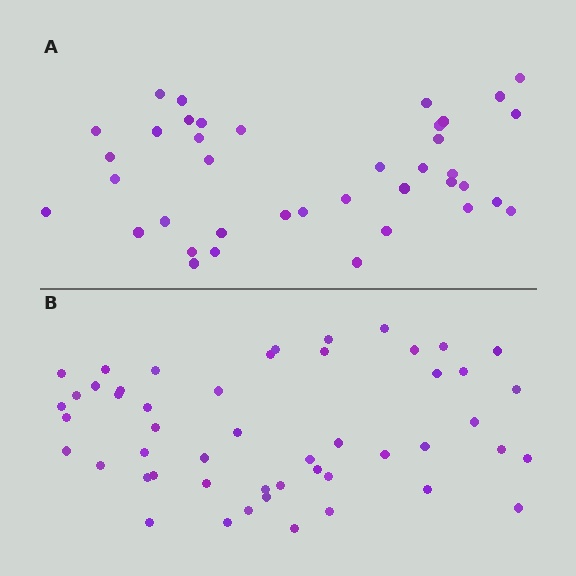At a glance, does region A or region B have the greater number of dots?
Region B (the bottom region) has more dots.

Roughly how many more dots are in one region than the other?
Region B has roughly 12 or so more dots than region A.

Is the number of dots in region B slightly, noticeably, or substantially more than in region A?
Region B has noticeably more, but not dramatically so. The ratio is roughly 1.3 to 1.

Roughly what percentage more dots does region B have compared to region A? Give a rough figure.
About 30% more.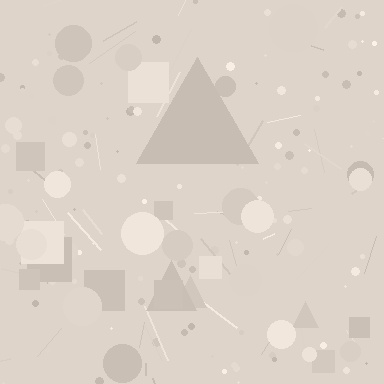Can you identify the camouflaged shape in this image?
The camouflaged shape is a triangle.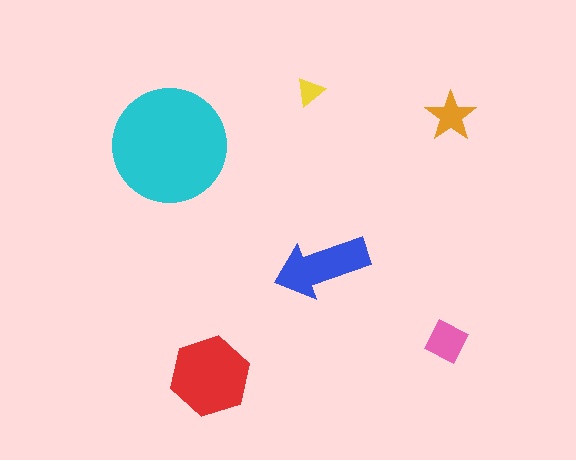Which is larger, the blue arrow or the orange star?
The blue arrow.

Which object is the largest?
The cyan circle.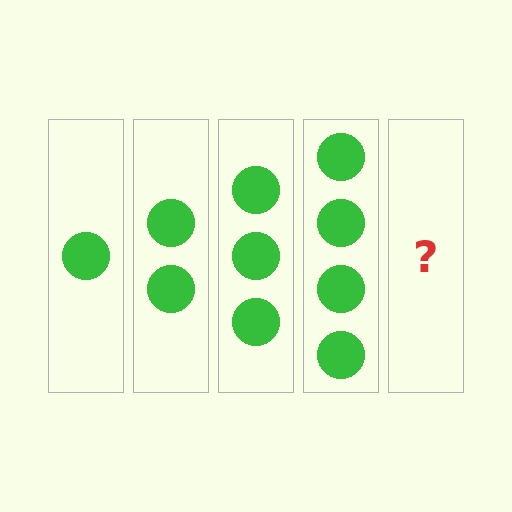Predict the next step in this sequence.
The next step is 5 circles.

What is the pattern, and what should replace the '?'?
The pattern is that each step adds one more circle. The '?' should be 5 circles.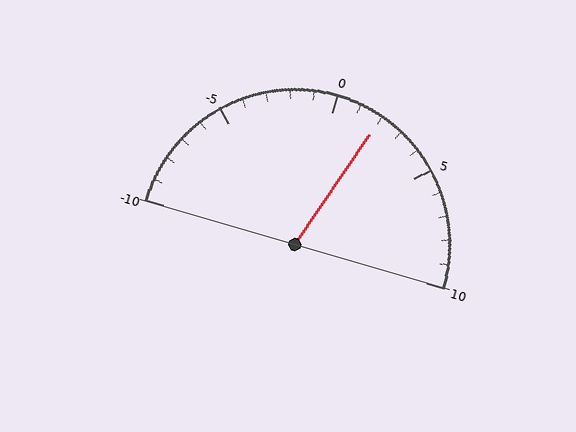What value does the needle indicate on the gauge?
The needle indicates approximately 2.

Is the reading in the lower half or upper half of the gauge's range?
The reading is in the upper half of the range (-10 to 10).